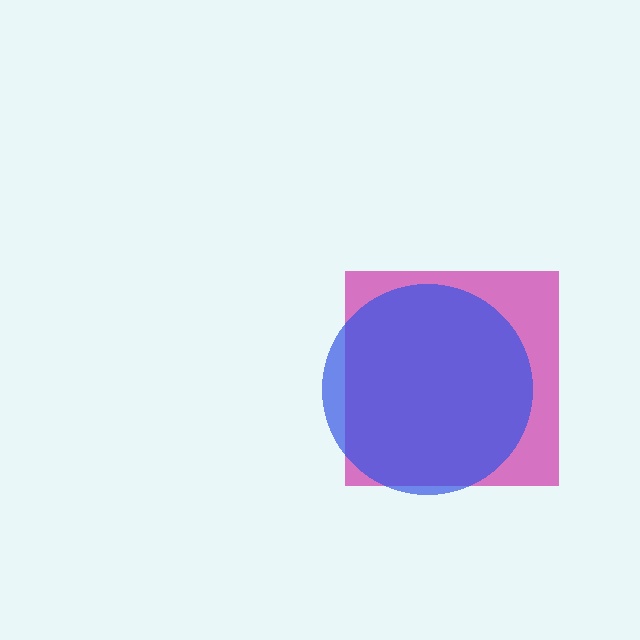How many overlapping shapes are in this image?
There are 2 overlapping shapes in the image.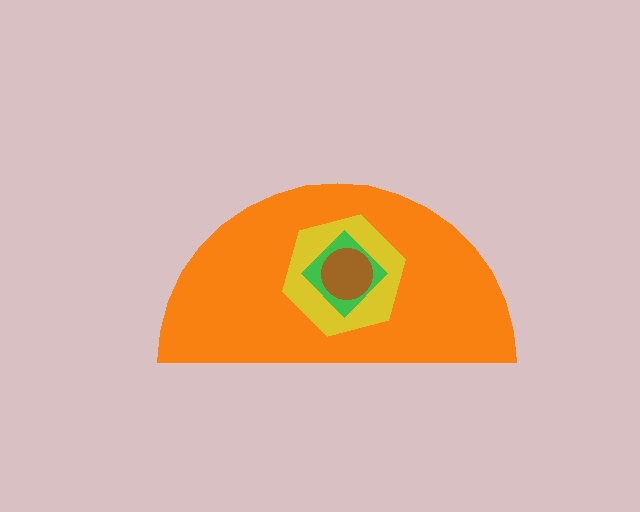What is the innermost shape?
The brown circle.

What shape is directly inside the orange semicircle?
The yellow hexagon.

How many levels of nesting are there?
4.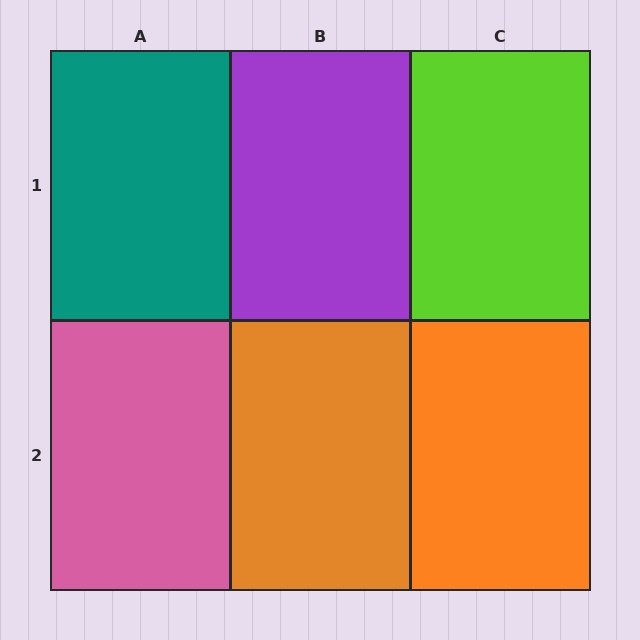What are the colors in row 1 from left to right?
Teal, purple, lime.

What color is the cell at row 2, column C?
Orange.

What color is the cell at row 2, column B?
Orange.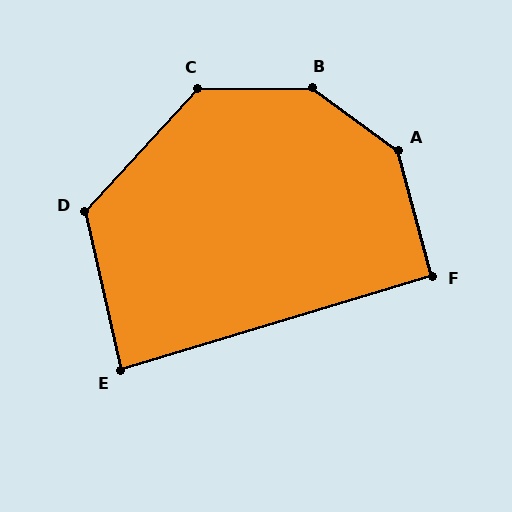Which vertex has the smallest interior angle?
E, at approximately 86 degrees.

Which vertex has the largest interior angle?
B, at approximately 144 degrees.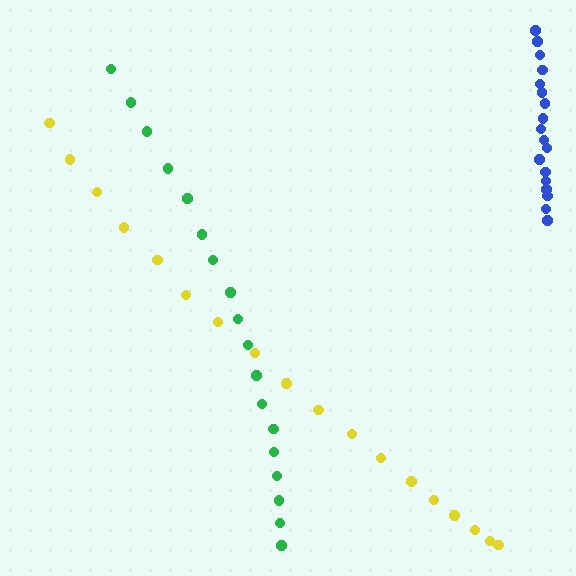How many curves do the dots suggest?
There are 3 distinct paths.